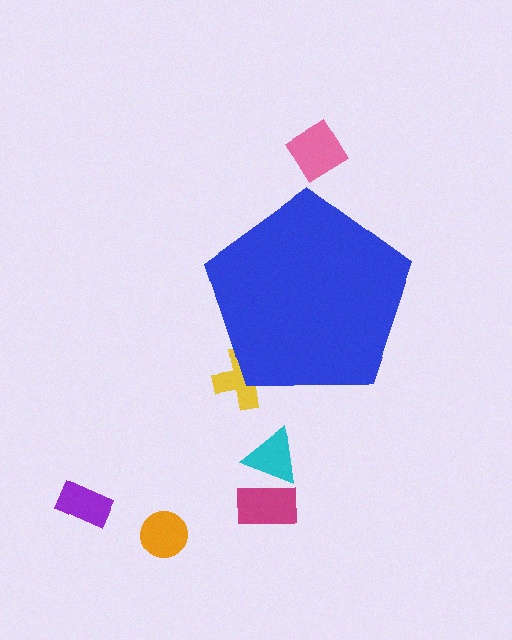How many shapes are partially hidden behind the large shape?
1 shape is partially hidden.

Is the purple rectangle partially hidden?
No, the purple rectangle is fully visible.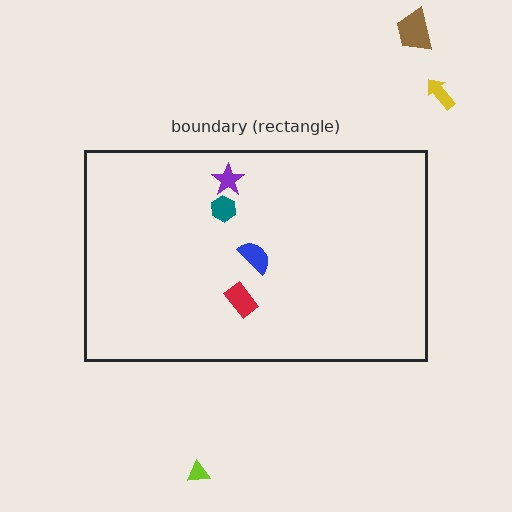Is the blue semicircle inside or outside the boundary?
Inside.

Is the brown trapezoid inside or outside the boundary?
Outside.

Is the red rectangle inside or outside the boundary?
Inside.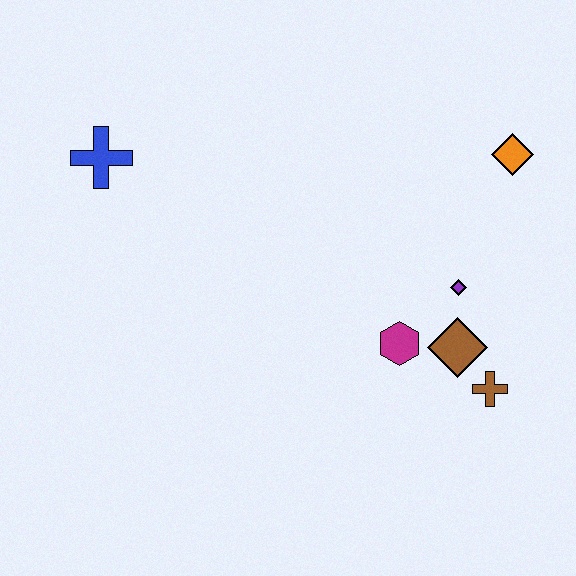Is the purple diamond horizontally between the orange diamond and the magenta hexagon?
Yes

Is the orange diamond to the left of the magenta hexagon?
No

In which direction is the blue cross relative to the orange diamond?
The blue cross is to the left of the orange diamond.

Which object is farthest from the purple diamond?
The blue cross is farthest from the purple diamond.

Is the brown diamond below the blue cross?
Yes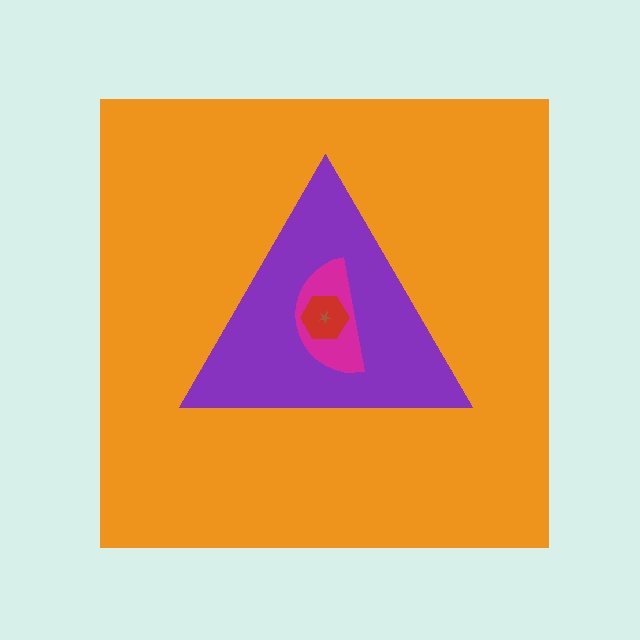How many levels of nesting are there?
5.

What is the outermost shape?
The orange square.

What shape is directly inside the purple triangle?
The magenta semicircle.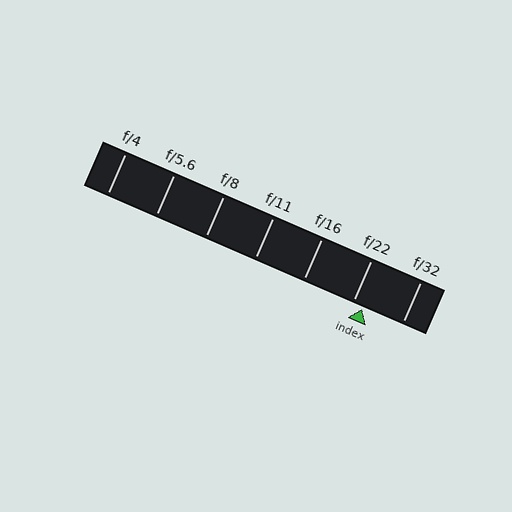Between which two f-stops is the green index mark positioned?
The index mark is between f/22 and f/32.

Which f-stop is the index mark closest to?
The index mark is closest to f/22.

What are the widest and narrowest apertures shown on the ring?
The widest aperture shown is f/4 and the narrowest is f/32.